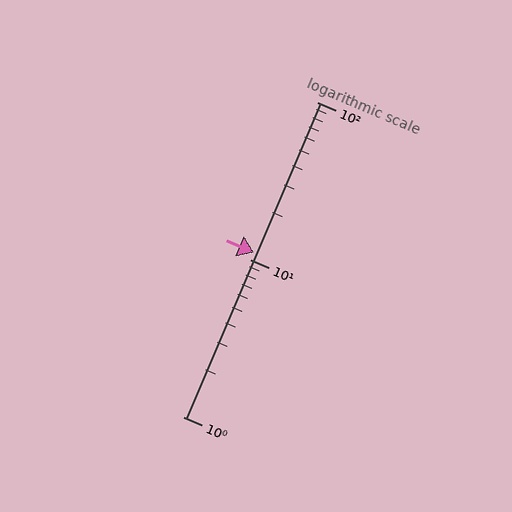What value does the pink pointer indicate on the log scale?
The pointer indicates approximately 11.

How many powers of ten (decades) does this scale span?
The scale spans 2 decades, from 1 to 100.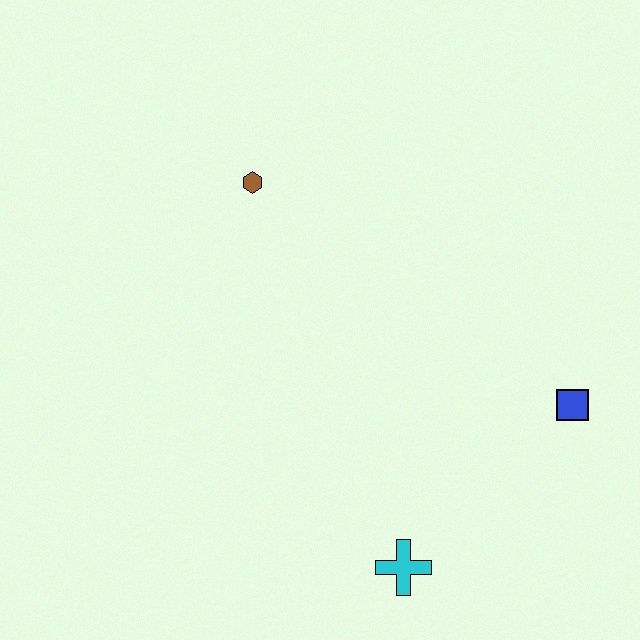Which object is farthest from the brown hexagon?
The cyan cross is farthest from the brown hexagon.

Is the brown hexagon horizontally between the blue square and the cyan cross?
No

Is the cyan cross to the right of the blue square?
No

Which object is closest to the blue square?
The cyan cross is closest to the blue square.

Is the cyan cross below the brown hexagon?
Yes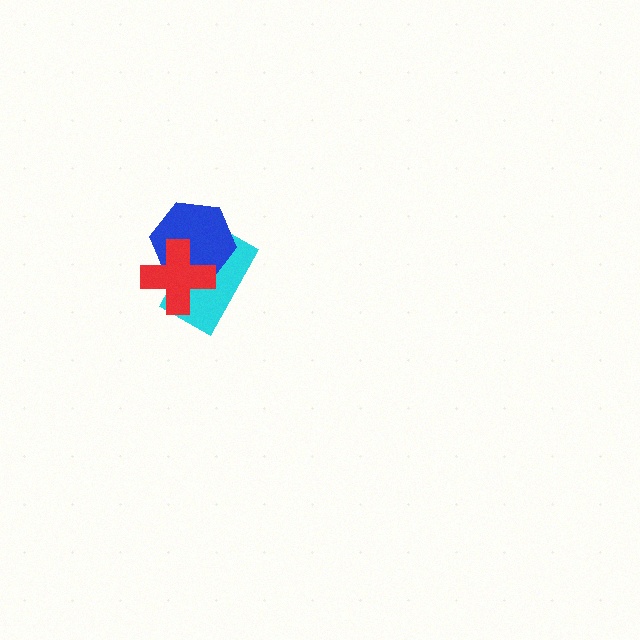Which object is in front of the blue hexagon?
The red cross is in front of the blue hexagon.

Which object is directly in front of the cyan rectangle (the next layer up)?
The blue hexagon is directly in front of the cyan rectangle.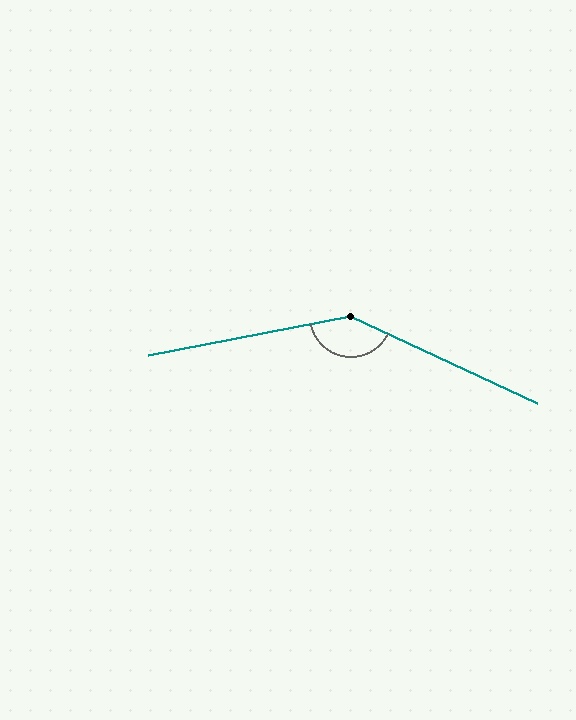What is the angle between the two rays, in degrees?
Approximately 144 degrees.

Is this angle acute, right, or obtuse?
It is obtuse.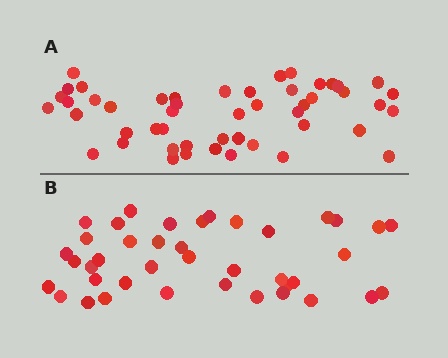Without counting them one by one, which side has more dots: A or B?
Region A (the top region) has more dots.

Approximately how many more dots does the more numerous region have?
Region A has roughly 8 or so more dots than region B.